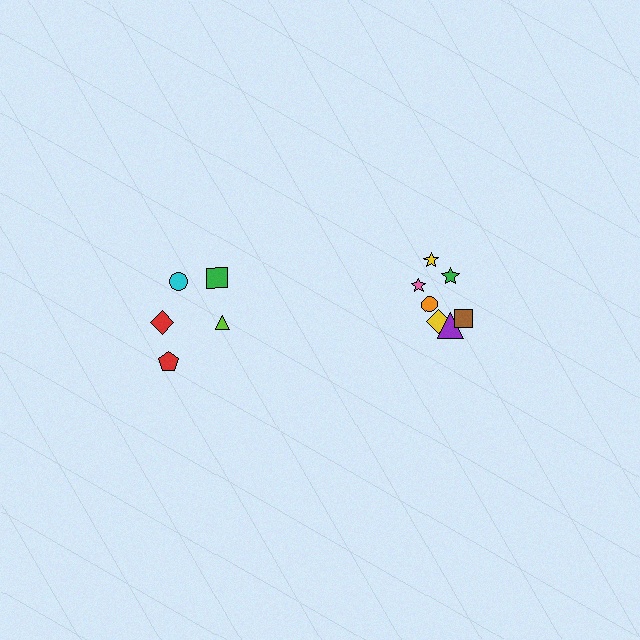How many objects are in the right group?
There are 7 objects.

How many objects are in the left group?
There are 5 objects.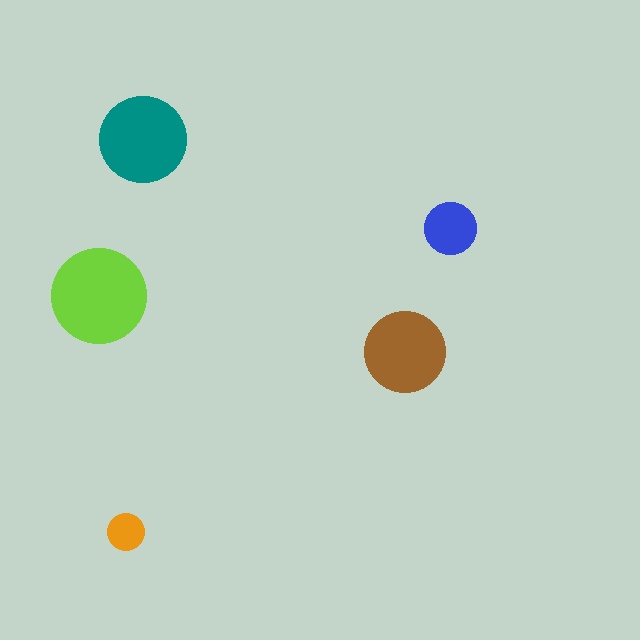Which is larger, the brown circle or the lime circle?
The lime one.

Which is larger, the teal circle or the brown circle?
The teal one.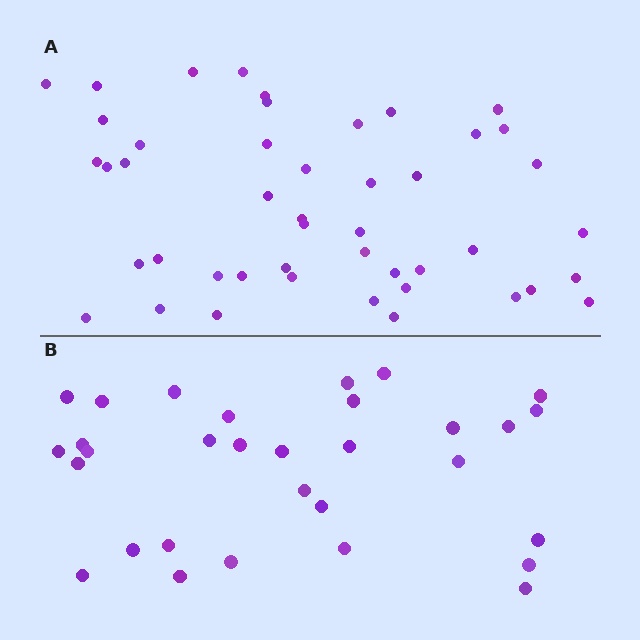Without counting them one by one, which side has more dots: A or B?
Region A (the top region) has more dots.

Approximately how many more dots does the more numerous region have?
Region A has approximately 15 more dots than region B.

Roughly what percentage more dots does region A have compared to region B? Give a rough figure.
About 50% more.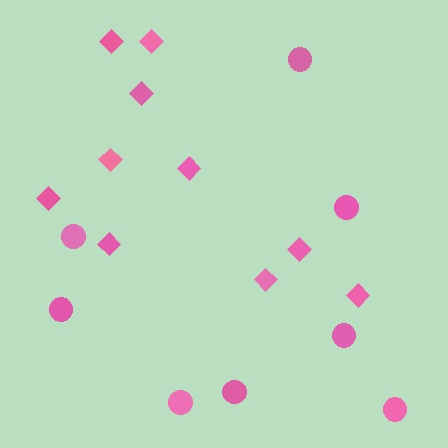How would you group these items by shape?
There are 2 groups: one group of diamonds (10) and one group of circles (8).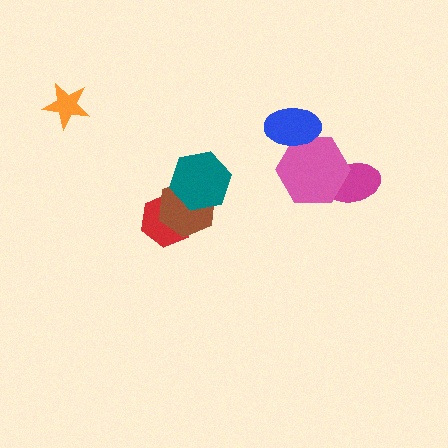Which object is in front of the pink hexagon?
The blue ellipse is in front of the pink hexagon.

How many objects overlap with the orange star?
0 objects overlap with the orange star.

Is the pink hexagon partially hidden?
Yes, it is partially covered by another shape.